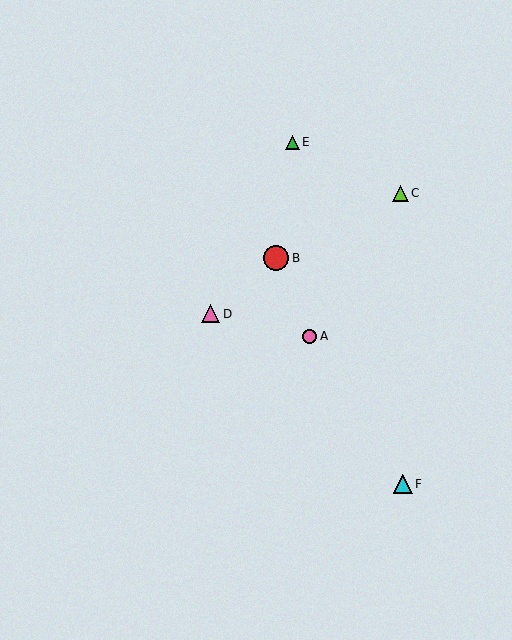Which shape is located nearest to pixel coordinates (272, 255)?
The red circle (labeled B) at (276, 258) is nearest to that location.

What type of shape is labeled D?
Shape D is a pink triangle.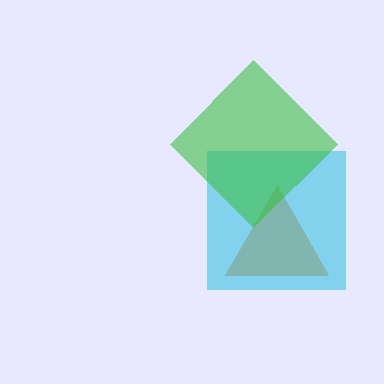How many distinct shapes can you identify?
There are 3 distinct shapes: an orange triangle, a cyan square, a green diamond.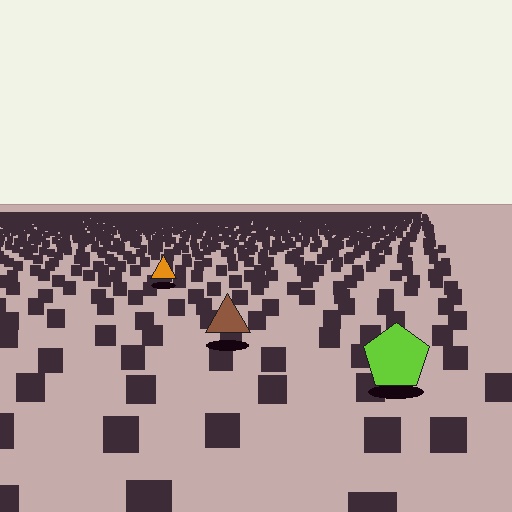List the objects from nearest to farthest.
From nearest to farthest: the lime pentagon, the brown triangle, the orange triangle.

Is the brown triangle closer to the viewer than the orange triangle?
Yes. The brown triangle is closer — you can tell from the texture gradient: the ground texture is coarser near it.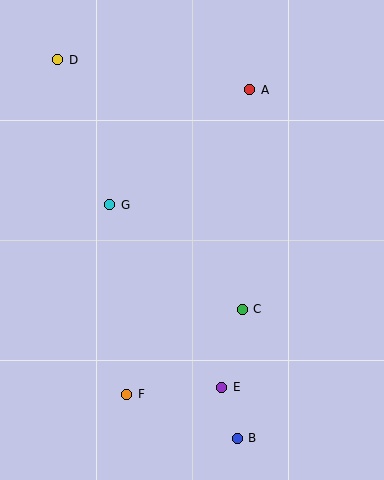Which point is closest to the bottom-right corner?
Point B is closest to the bottom-right corner.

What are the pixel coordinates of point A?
Point A is at (250, 90).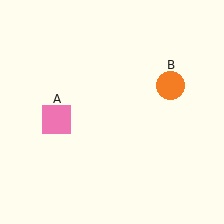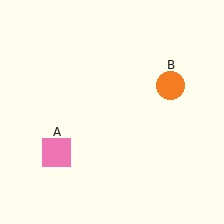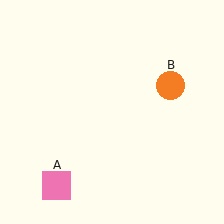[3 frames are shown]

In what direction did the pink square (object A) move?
The pink square (object A) moved down.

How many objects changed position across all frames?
1 object changed position: pink square (object A).